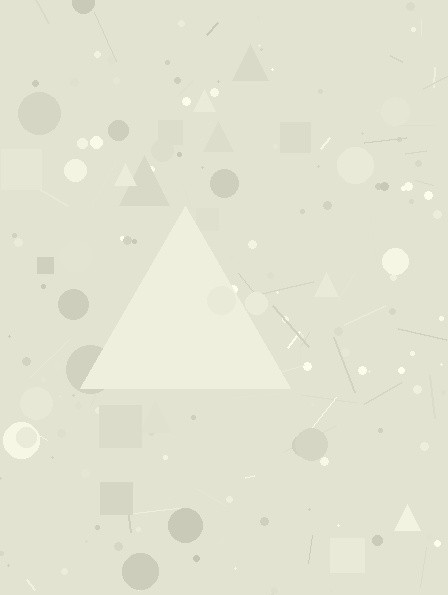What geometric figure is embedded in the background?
A triangle is embedded in the background.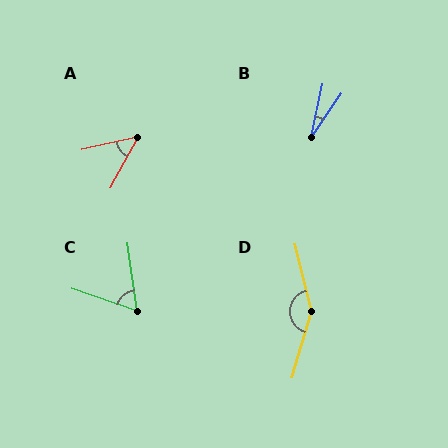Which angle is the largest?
D, at approximately 149 degrees.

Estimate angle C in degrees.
Approximately 63 degrees.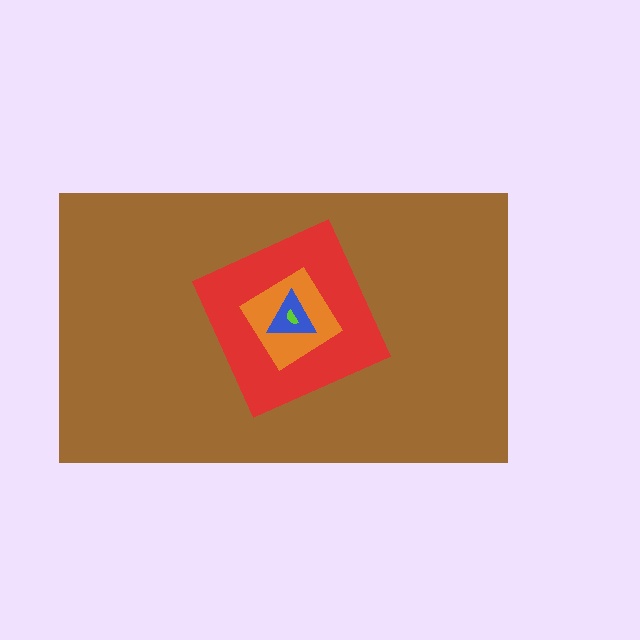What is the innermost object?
The lime semicircle.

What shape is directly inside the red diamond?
The orange diamond.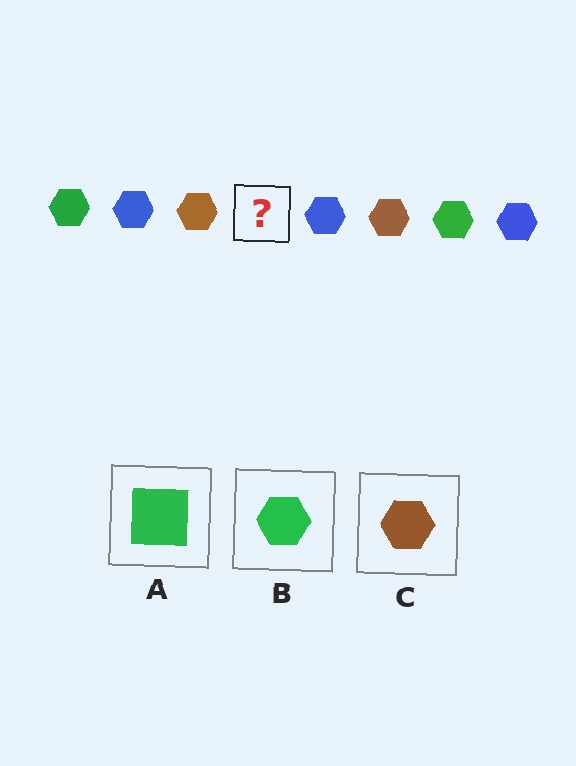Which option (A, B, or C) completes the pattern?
B.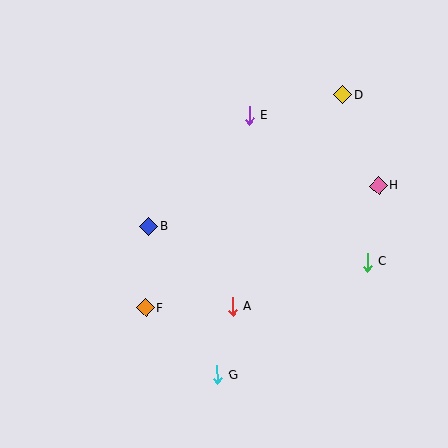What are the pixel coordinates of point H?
Point H is at (379, 186).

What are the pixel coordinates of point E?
Point E is at (249, 115).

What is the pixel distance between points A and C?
The distance between A and C is 141 pixels.